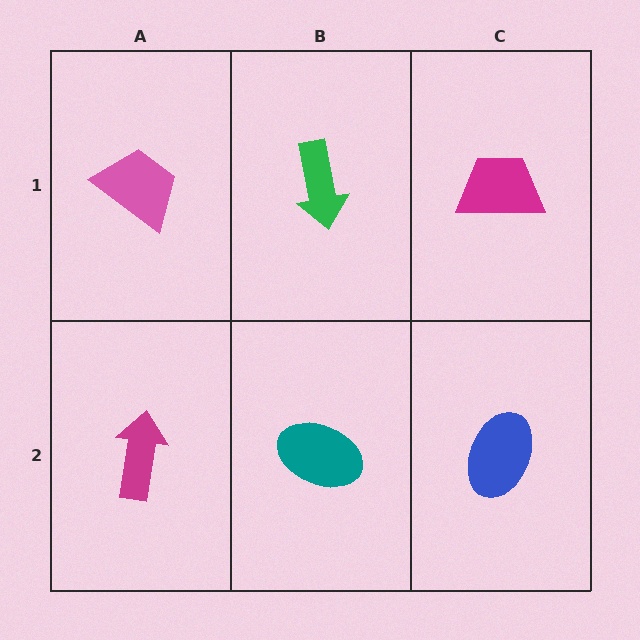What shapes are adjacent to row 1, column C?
A blue ellipse (row 2, column C), a green arrow (row 1, column B).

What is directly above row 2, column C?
A magenta trapezoid.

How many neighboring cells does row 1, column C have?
2.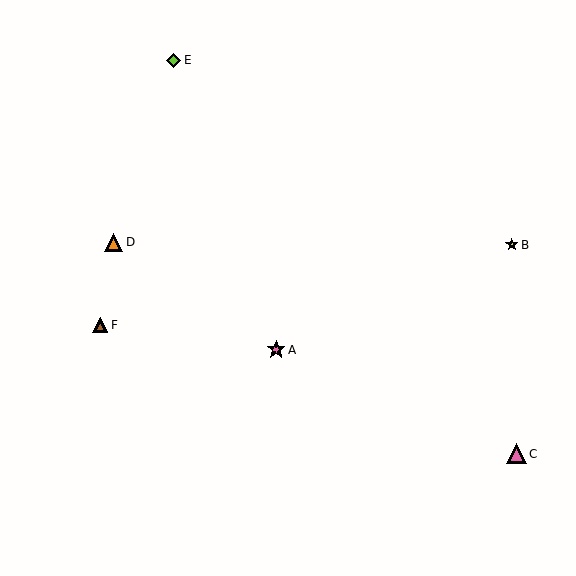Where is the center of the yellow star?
The center of the yellow star is at (512, 245).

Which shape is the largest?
The pink triangle (labeled C) is the largest.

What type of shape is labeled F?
Shape F is a brown triangle.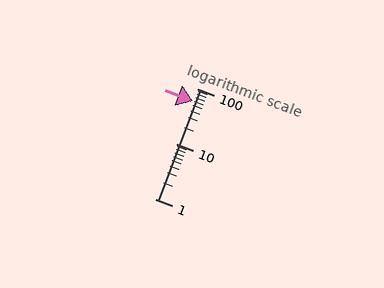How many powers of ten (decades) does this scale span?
The scale spans 2 decades, from 1 to 100.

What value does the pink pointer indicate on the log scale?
The pointer indicates approximately 59.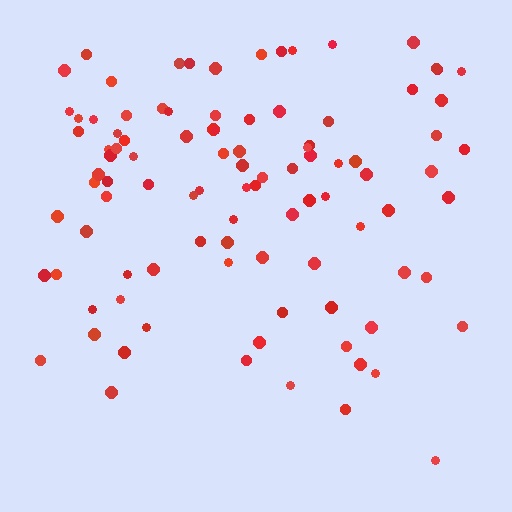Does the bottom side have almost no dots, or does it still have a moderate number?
Still a moderate number, just noticeably fewer than the top.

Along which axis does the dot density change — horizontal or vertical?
Vertical.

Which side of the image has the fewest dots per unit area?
The bottom.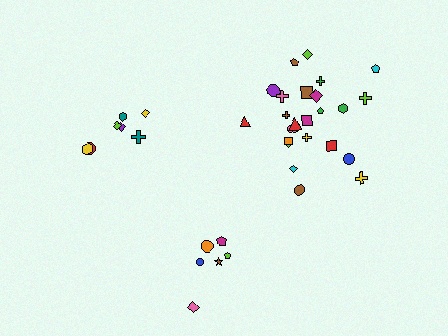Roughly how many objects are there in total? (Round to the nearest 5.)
Roughly 40 objects in total.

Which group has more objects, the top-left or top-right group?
The top-right group.